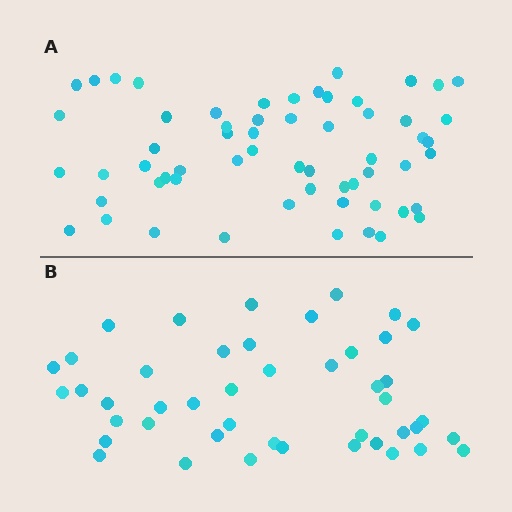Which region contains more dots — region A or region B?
Region A (the top region) has more dots.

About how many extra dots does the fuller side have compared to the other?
Region A has approximately 15 more dots than region B.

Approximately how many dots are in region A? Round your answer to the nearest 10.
About 60 dots.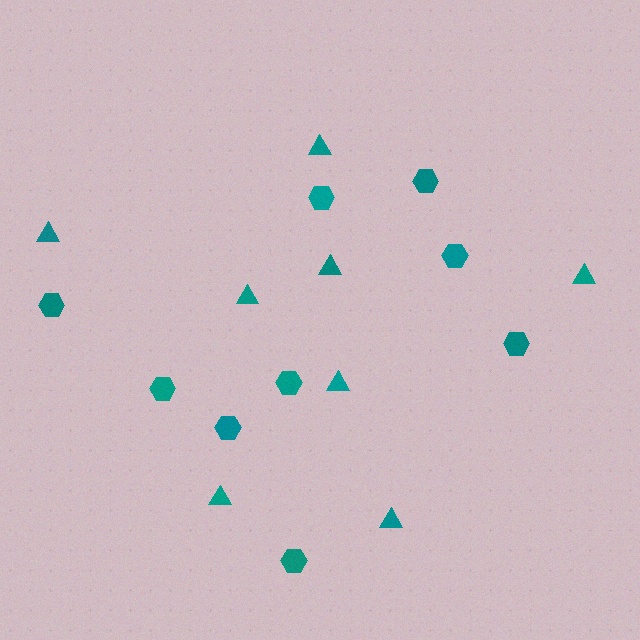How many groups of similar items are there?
There are 2 groups: one group of triangles (8) and one group of hexagons (9).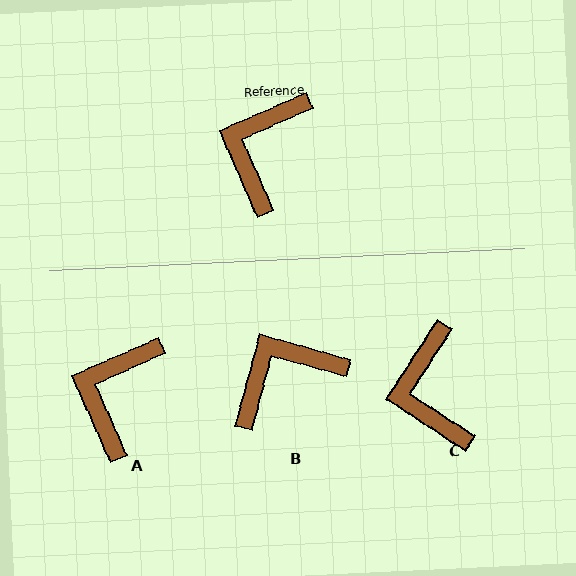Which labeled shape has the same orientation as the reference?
A.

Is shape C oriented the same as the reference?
No, it is off by about 33 degrees.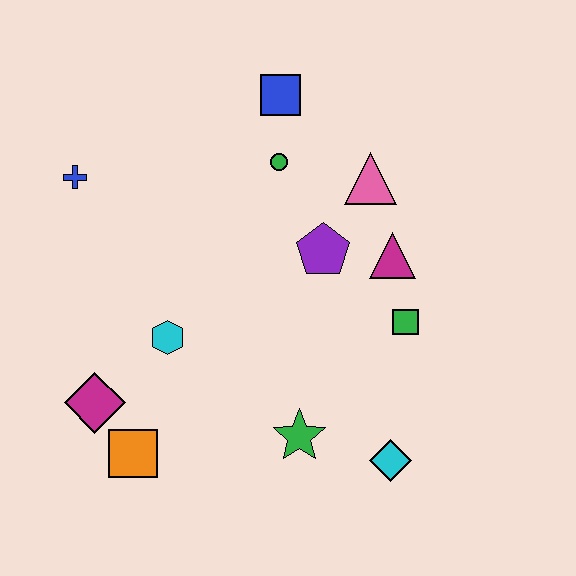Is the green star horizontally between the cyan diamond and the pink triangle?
No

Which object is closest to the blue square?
The green circle is closest to the blue square.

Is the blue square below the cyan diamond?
No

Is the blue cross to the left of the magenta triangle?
Yes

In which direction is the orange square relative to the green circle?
The orange square is below the green circle.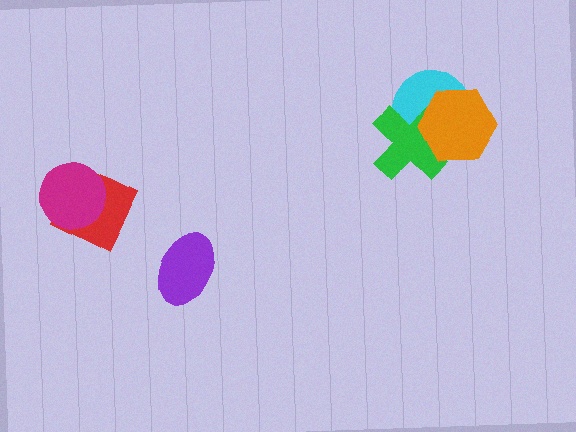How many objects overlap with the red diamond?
1 object overlaps with the red diamond.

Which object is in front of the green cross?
The orange hexagon is in front of the green cross.